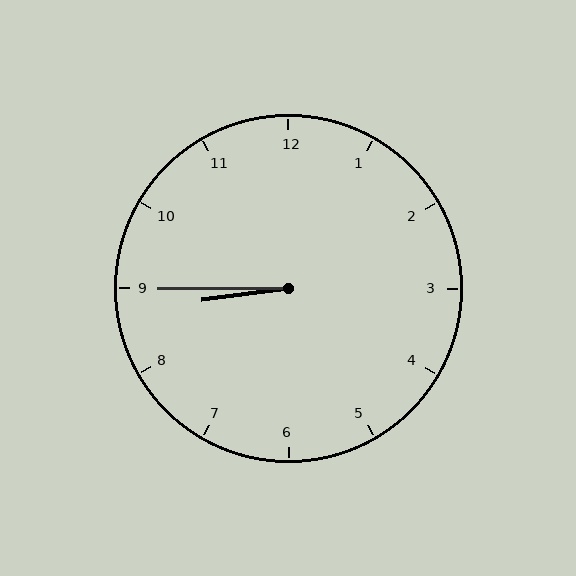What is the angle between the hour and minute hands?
Approximately 8 degrees.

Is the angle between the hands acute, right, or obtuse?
It is acute.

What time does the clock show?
8:45.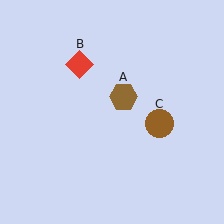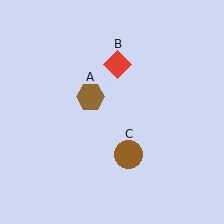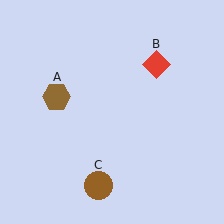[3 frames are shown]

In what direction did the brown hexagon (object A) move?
The brown hexagon (object A) moved left.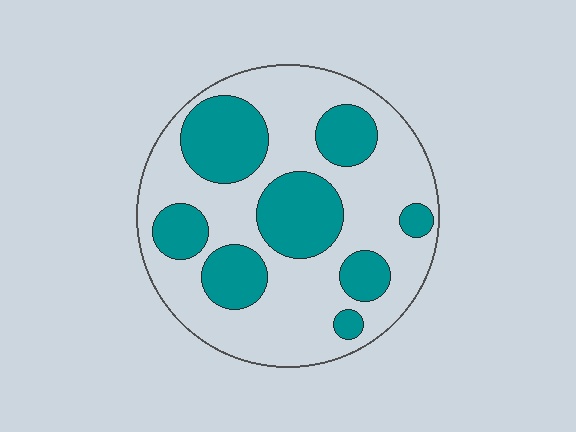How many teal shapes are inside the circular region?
8.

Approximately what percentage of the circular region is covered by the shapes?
Approximately 35%.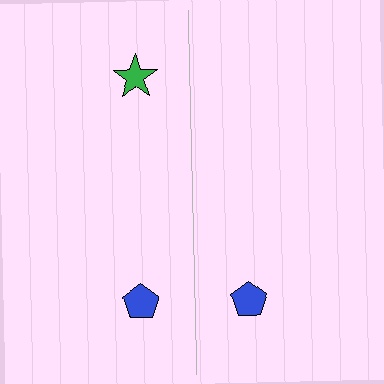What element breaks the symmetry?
A green star is missing from the right side.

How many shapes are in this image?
There are 3 shapes in this image.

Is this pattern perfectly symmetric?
No, the pattern is not perfectly symmetric. A green star is missing from the right side.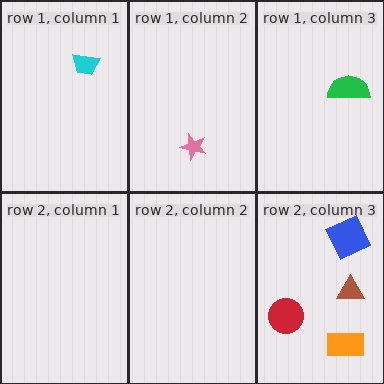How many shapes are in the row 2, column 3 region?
4.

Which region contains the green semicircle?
The row 1, column 3 region.